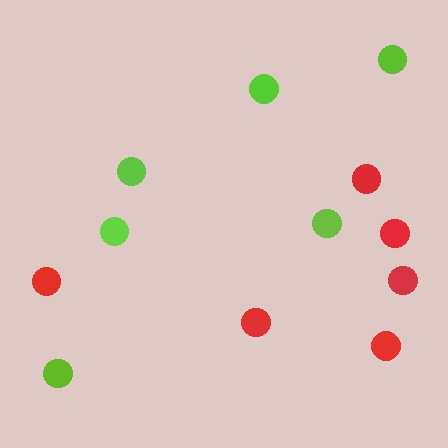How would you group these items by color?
There are 2 groups: one group of lime circles (6) and one group of red circles (6).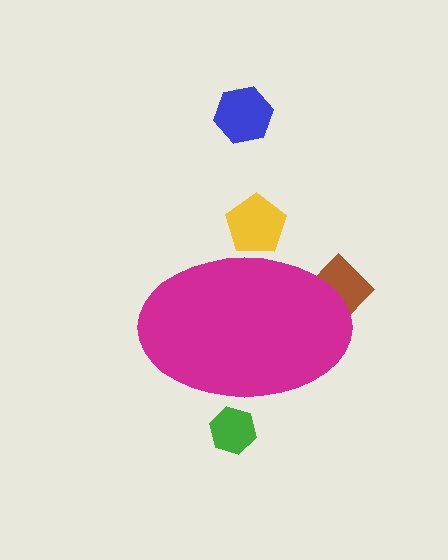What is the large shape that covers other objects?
A magenta ellipse.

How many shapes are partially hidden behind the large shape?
3 shapes are partially hidden.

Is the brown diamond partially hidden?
Yes, the brown diamond is partially hidden behind the magenta ellipse.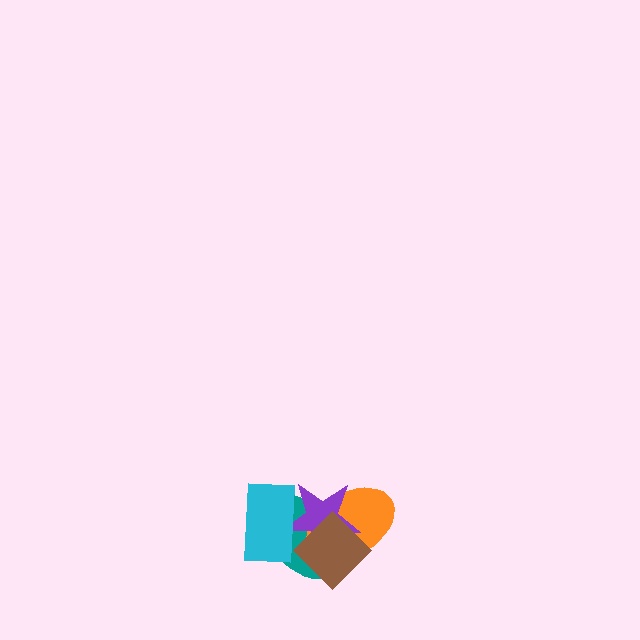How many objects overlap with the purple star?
4 objects overlap with the purple star.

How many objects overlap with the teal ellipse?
4 objects overlap with the teal ellipse.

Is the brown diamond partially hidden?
Yes, it is partially covered by another shape.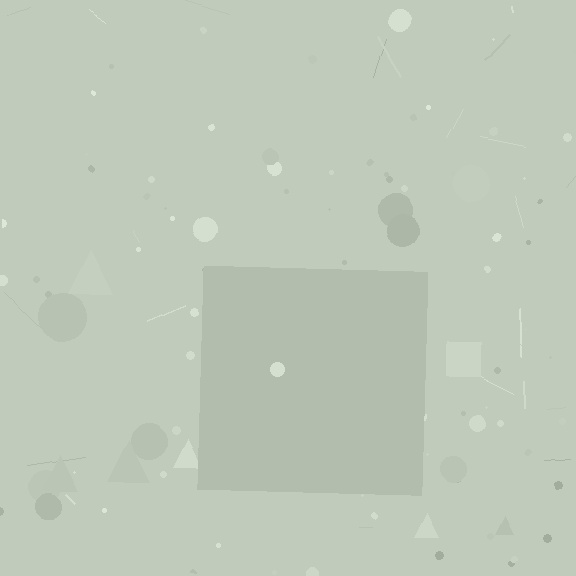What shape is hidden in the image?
A square is hidden in the image.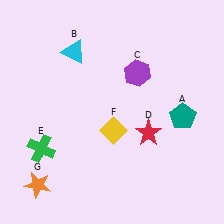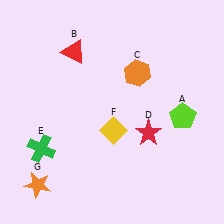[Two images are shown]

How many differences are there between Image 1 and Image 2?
There are 3 differences between the two images.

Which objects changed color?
A changed from teal to lime. B changed from cyan to red. C changed from purple to orange.